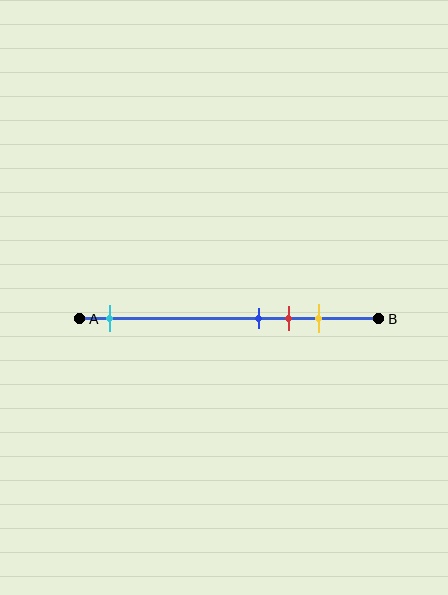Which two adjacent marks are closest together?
The blue and red marks are the closest adjacent pair.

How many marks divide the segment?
There are 4 marks dividing the segment.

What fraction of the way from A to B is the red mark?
The red mark is approximately 70% (0.7) of the way from A to B.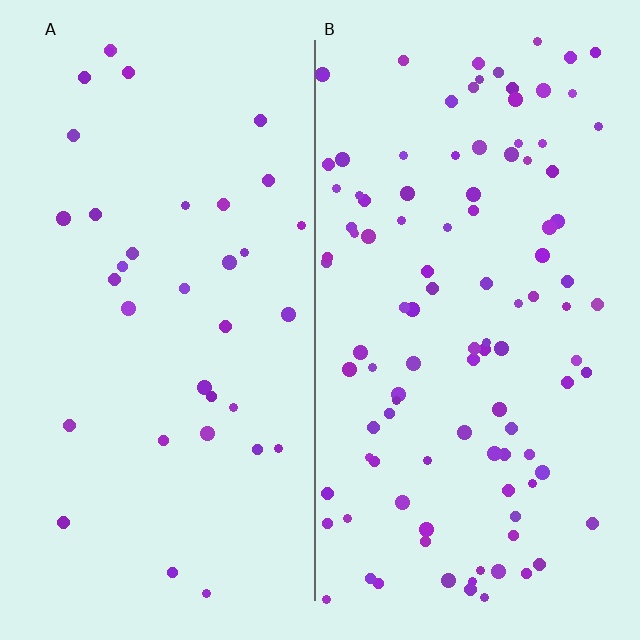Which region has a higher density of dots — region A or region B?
B (the right).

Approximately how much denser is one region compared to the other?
Approximately 3.0× — region B over region A.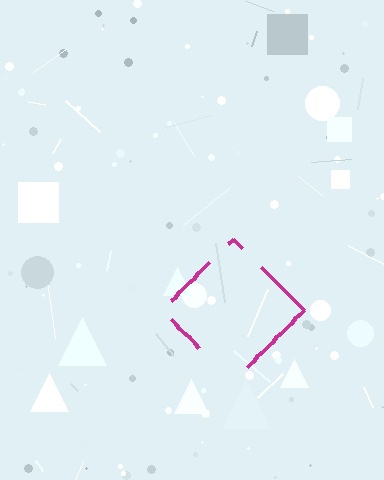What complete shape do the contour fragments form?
The contour fragments form a diamond.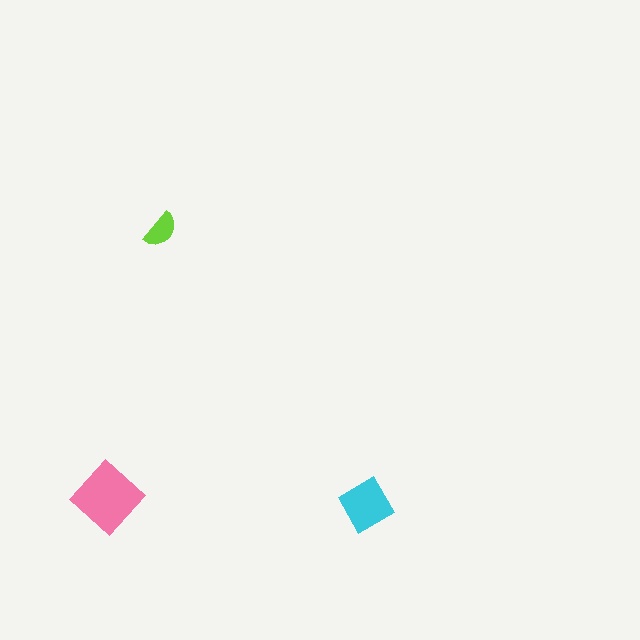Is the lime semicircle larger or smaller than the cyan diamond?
Smaller.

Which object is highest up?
The lime semicircle is topmost.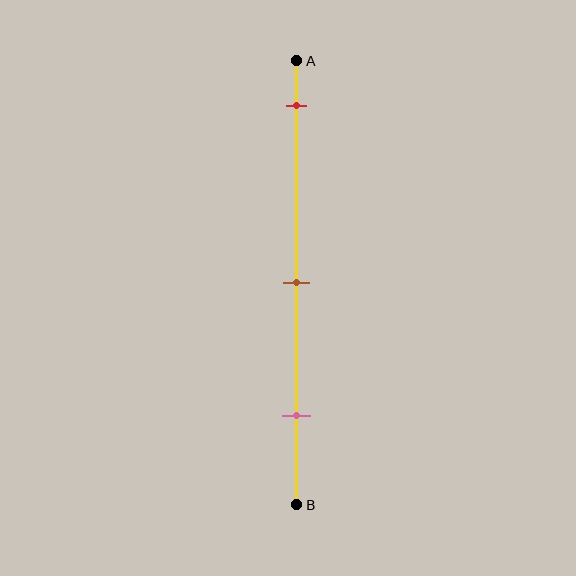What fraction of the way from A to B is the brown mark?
The brown mark is approximately 50% (0.5) of the way from A to B.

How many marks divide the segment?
There are 3 marks dividing the segment.